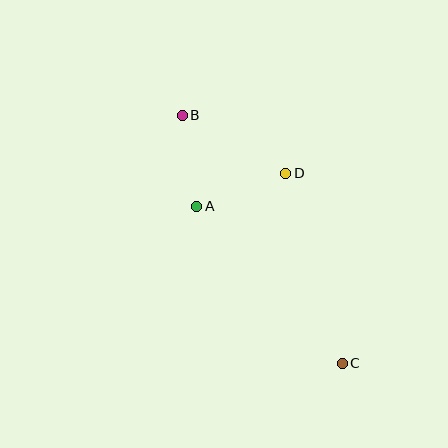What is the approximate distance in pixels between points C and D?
The distance between C and D is approximately 198 pixels.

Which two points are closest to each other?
Points A and B are closest to each other.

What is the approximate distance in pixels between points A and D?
The distance between A and D is approximately 95 pixels.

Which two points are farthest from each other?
Points B and C are farthest from each other.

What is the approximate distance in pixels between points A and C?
The distance between A and C is approximately 214 pixels.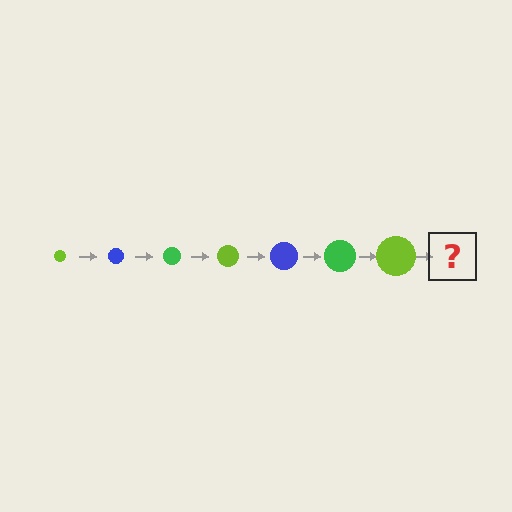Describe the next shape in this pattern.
It should be a blue circle, larger than the previous one.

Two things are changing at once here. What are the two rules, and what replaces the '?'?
The two rules are that the circle grows larger each step and the color cycles through lime, blue, and green. The '?' should be a blue circle, larger than the previous one.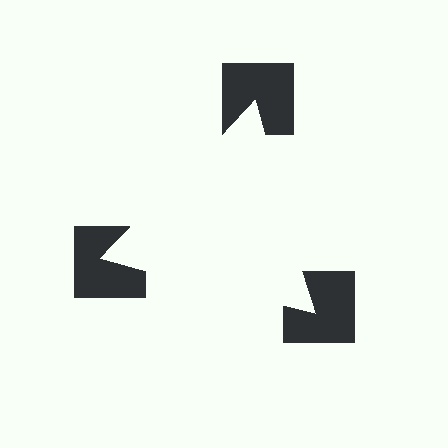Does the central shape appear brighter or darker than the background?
It typically appears slightly brighter than the background, even though no actual brightness change is drawn.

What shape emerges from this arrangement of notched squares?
An illusory triangle — its edges are inferred from the aligned wedge cuts in the notched squares, not physically drawn.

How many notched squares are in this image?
There are 3 — one at each vertex of the illusory triangle.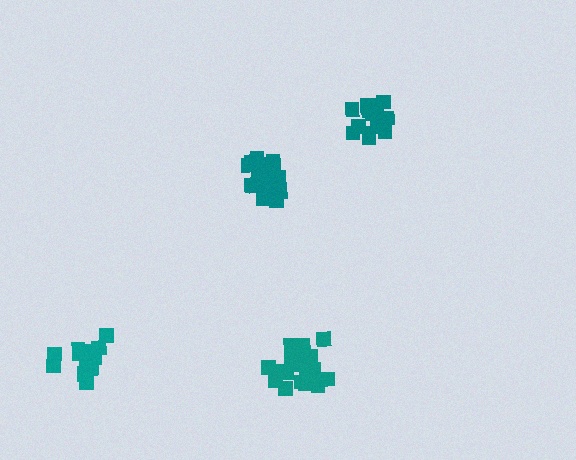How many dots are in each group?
Group 1: 21 dots, Group 2: 20 dots, Group 3: 17 dots, Group 4: 20 dots (78 total).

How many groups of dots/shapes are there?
There are 4 groups.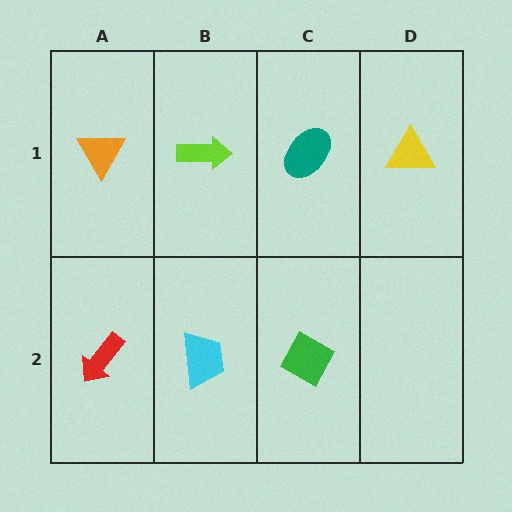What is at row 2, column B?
A cyan trapezoid.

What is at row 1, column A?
An orange triangle.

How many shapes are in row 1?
4 shapes.